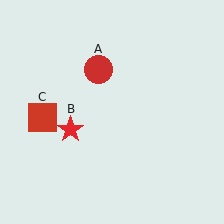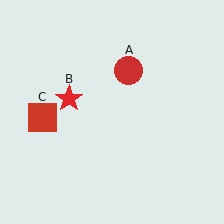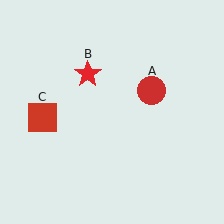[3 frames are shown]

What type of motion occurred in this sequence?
The red circle (object A), red star (object B) rotated clockwise around the center of the scene.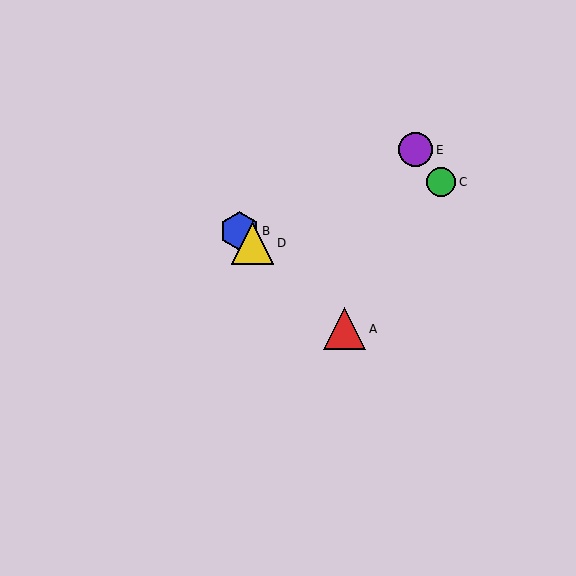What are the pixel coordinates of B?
Object B is at (239, 231).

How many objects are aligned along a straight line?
3 objects (A, B, D) are aligned along a straight line.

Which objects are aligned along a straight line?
Objects A, B, D are aligned along a straight line.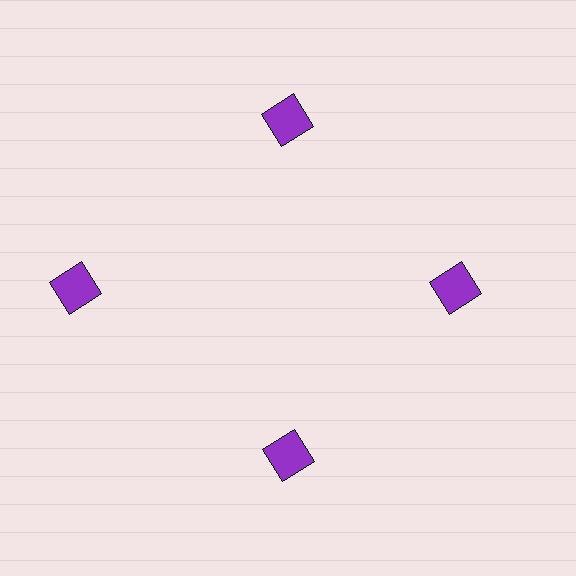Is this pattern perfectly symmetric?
No. The 4 purple squares are arranged in a ring, but one element near the 9 o'clock position is pushed outward from the center, breaking the 4-fold rotational symmetry.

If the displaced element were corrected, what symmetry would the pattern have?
It would have 4-fold rotational symmetry — the pattern would map onto itself every 90 degrees.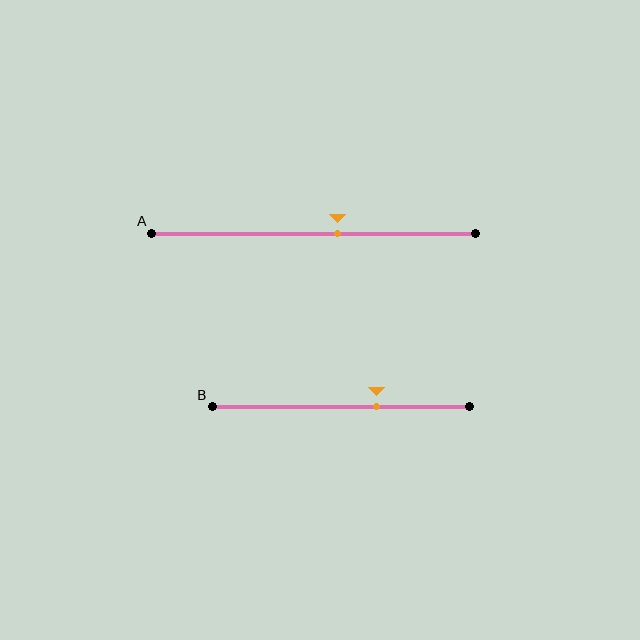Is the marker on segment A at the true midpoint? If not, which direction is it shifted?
No, the marker on segment A is shifted to the right by about 7% of the segment length.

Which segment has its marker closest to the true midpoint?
Segment A has its marker closest to the true midpoint.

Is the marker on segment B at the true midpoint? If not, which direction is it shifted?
No, the marker on segment B is shifted to the right by about 14% of the segment length.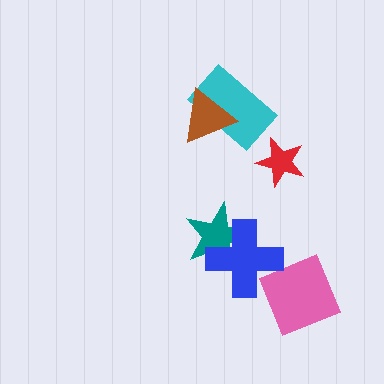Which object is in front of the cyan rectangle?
The brown triangle is in front of the cyan rectangle.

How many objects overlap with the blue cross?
1 object overlaps with the blue cross.